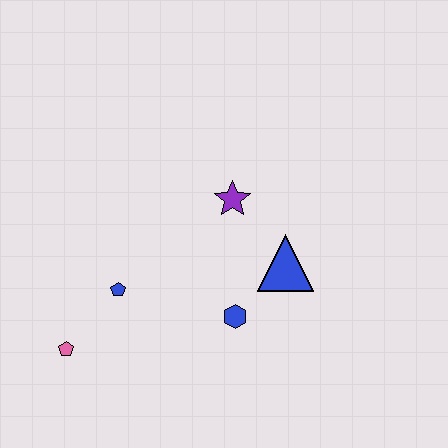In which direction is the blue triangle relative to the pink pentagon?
The blue triangle is to the right of the pink pentagon.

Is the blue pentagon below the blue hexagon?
No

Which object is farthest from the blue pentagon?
The blue triangle is farthest from the blue pentagon.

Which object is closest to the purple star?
The blue triangle is closest to the purple star.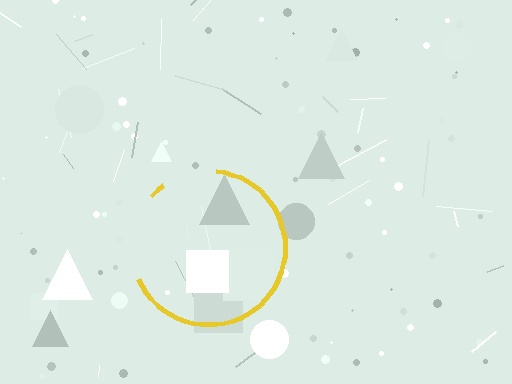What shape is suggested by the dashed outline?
The dashed outline suggests a circle.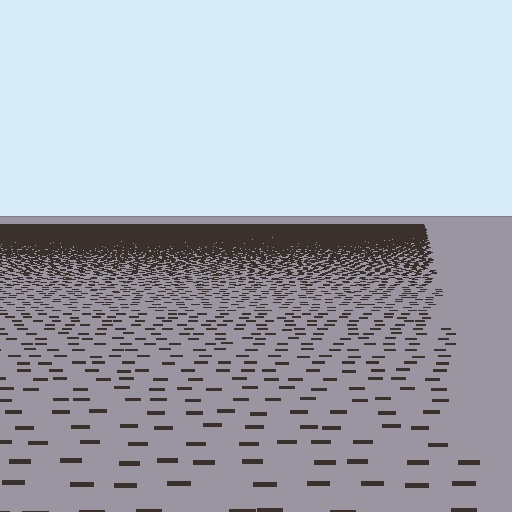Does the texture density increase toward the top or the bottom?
Density increases toward the top.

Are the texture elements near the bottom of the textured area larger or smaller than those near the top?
Larger. Near the bottom, elements are closer to the viewer and appear at a bigger on-screen size.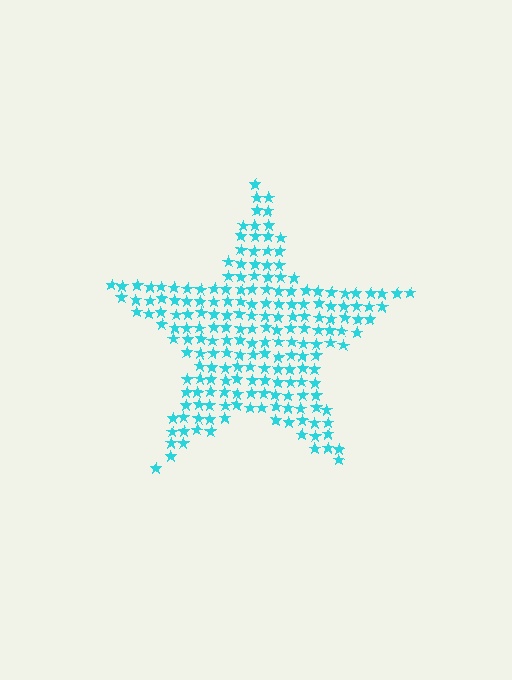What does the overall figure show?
The overall figure shows a star.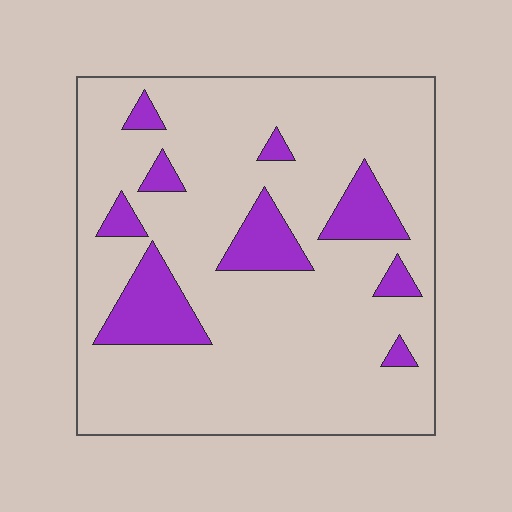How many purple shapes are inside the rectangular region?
9.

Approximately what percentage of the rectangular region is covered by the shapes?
Approximately 15%.